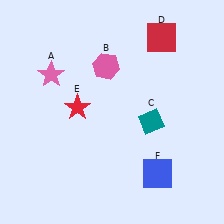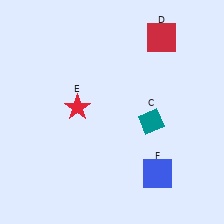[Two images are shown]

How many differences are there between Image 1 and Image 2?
There are 2 differences between the two images.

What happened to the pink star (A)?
The pink star (A) was removed in Image 2. It was in the top-left area of Image 1.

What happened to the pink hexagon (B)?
The pink hexagon (B) was removed in Image 2. It was in the top-left area of Image 1.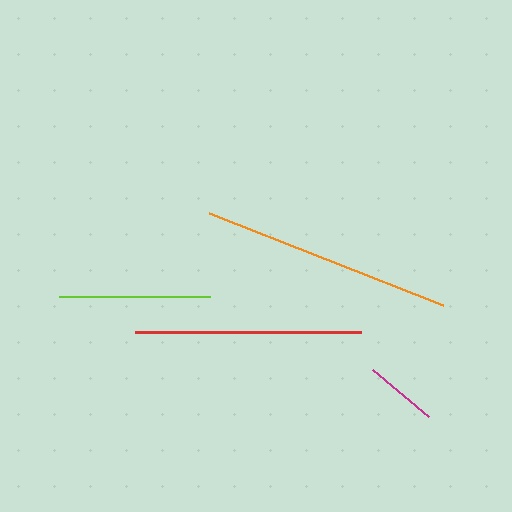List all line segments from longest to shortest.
From longest to shortest: orange, red, lime, magenta.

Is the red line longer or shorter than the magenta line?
The red line is longer than the magenta line.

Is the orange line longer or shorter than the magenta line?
The orange line is longer than the magenta line.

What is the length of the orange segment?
The orange segment is approximately 251 pixels long.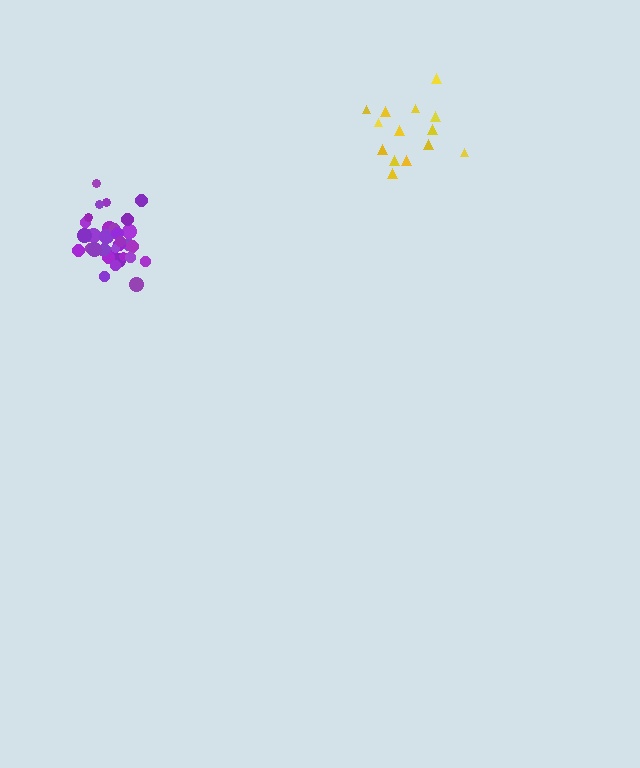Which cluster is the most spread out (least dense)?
Yellow.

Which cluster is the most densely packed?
Purple.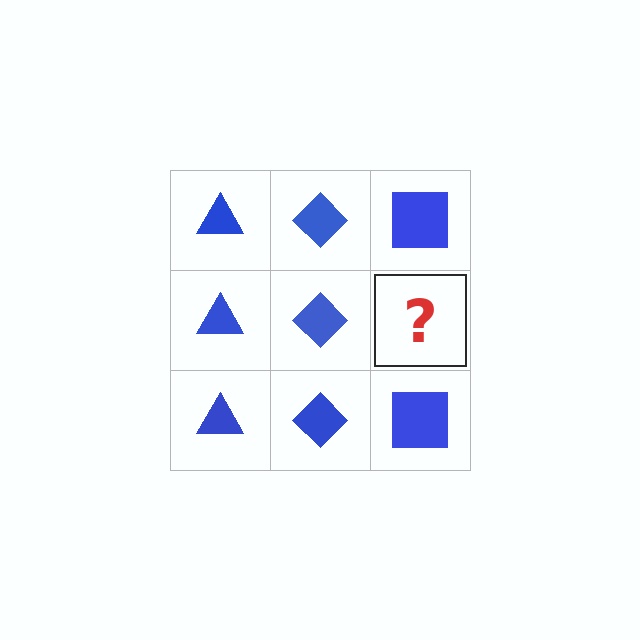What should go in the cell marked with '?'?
The missing cell should contain a blue square.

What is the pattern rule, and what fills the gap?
The rule is that each column has a consistent shape. The gap should be filled with a blue square.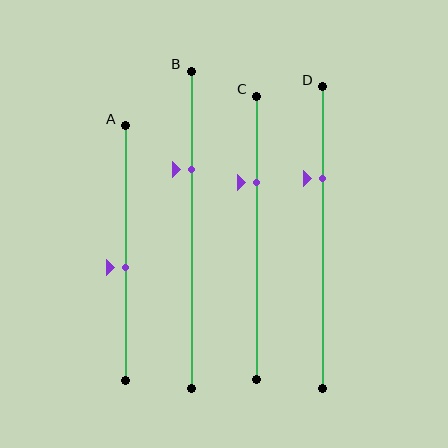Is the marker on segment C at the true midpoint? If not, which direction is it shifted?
No, the marker on segment C is shifted upward by about 20% of the segment length.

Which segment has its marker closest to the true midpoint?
Segment A has its marker closest to the true midpoint.